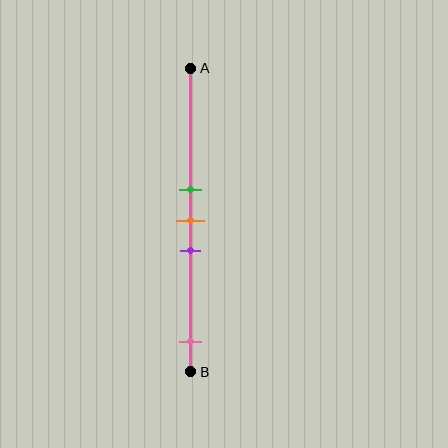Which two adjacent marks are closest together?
The green and orange marks are the closest adjacent pair.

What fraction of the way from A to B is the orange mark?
The orange mark is approximately 50% (0.5) of the way from A to B.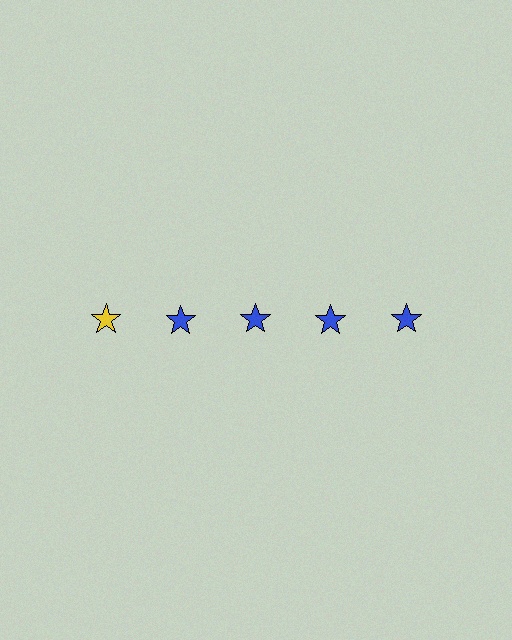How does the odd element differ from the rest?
It has a different color: yellow instead of blue.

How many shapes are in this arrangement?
There are 5 shapes arranged in a grid pattern.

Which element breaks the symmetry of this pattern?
The yellow star in the top row, leftmost column breaks the symmetry. All other shapes are blue stars.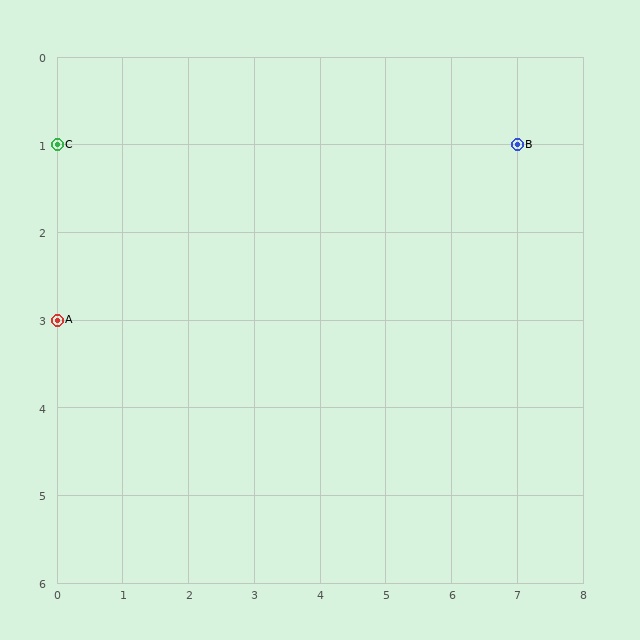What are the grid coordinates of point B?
Point B is at grid coordinates (7, 1).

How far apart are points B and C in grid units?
Points B and C are 7 columns apart.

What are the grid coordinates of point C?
Point C is at grid coordinates (0, 1).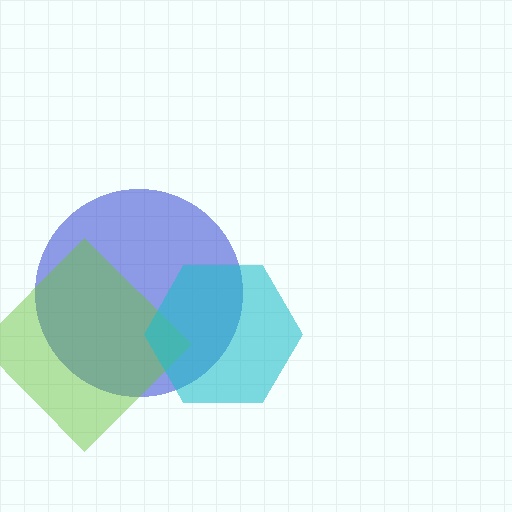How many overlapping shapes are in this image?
There are 3 overlapping shapes in the image.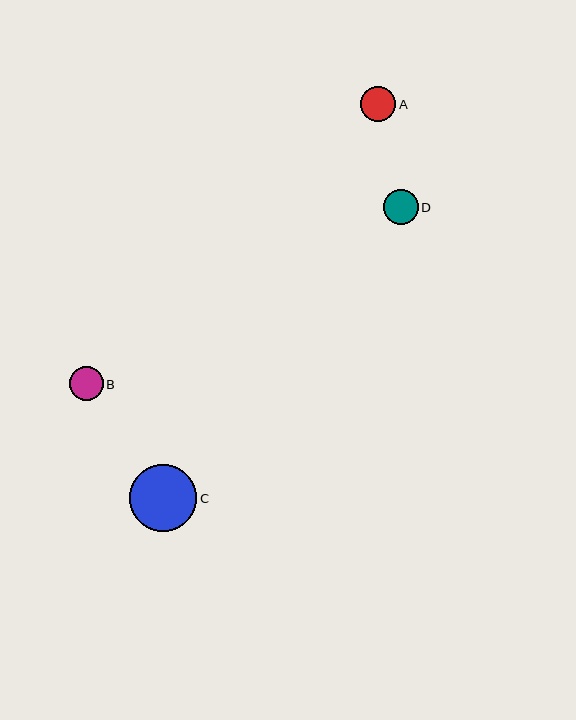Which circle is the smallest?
Circle B is the smallest with a size of approximately 34 pixels.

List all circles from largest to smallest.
From largest to smallest: C, A, D, B.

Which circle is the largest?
Circle C is the largest with a size of approximately 67 pixels.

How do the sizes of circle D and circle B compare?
Circle D and circle B are approximately the same size.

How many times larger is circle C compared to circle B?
Circle C is approximately 2.0 times the size of circle B.